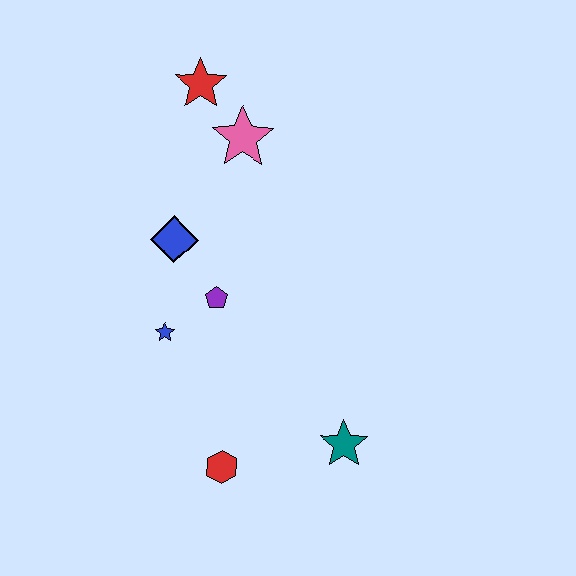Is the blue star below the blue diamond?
Yes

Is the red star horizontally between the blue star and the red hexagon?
Yes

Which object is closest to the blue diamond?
The purple pentagon is closest to the blue diamond.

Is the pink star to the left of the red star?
No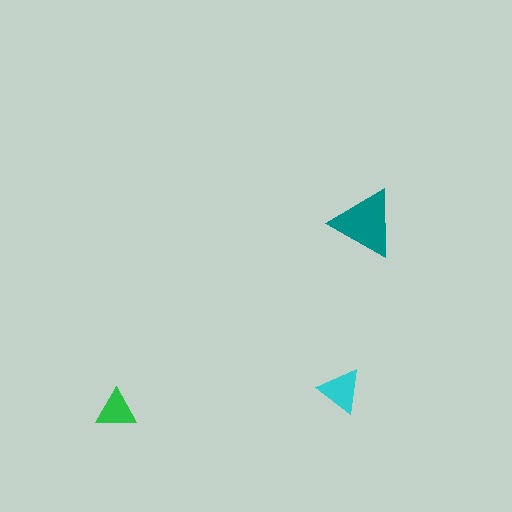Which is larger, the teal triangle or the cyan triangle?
The teal one.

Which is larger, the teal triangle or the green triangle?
The teal one.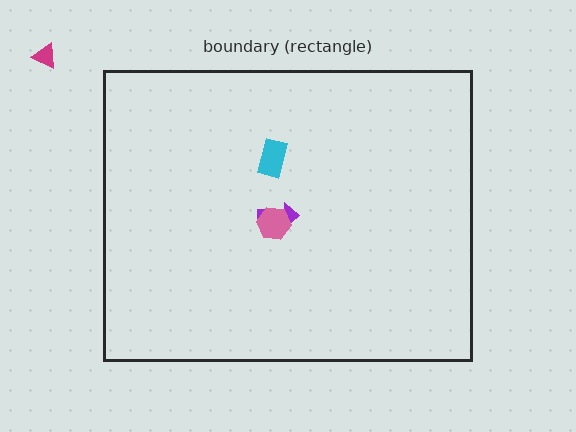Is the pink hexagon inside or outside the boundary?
Inside.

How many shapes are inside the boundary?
3 inside, 1 outside.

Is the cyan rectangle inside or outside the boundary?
Inside.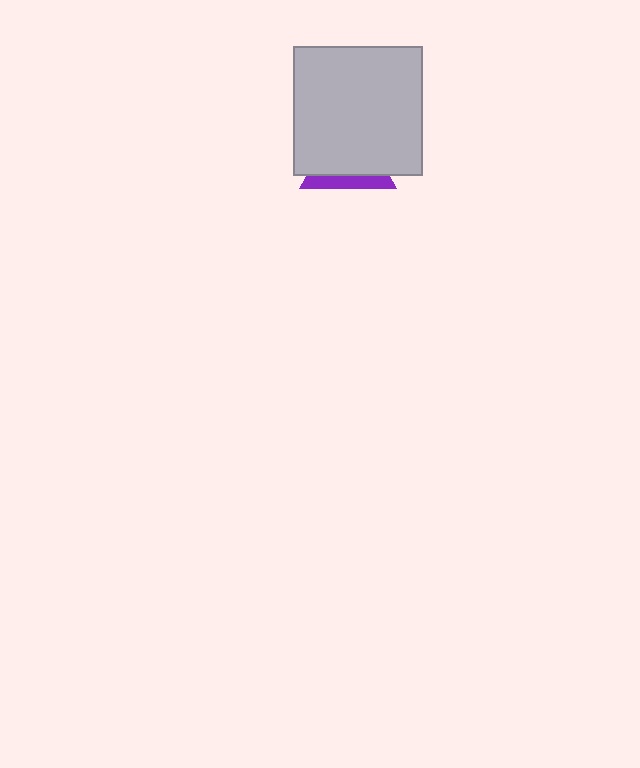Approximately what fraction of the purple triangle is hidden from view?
Roughly 70% of the purple triangle is hidden behind the light gray square.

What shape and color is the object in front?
The object in front is a light gray square.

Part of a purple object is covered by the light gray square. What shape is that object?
It is a triangle.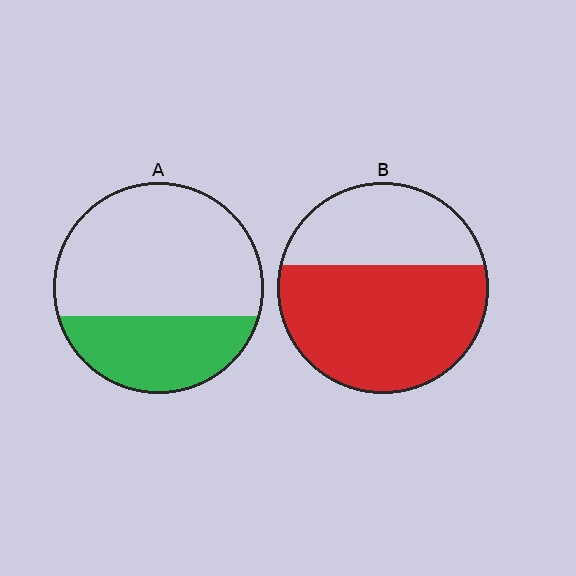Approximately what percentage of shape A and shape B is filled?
A is approximately 35% and B is approximately 65%.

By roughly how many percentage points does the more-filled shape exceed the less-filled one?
By roughly 30 percentage points (B over A).